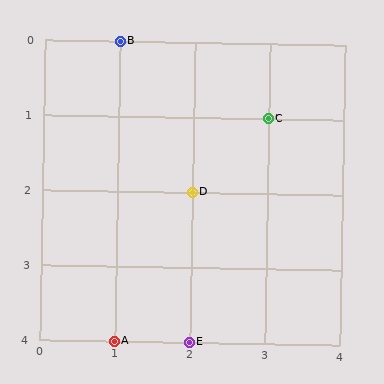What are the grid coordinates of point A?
Point A is at grid coordinates (1, 4).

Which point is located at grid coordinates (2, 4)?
Point E is at (2, 4).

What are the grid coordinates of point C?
Point C is at grid coordinates (3, 1).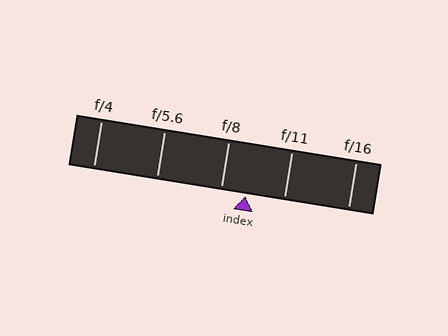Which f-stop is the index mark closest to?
The index mark is closest to f/8.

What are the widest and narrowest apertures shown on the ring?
The widest aperture shown is f/4 and the narrowest is f/16.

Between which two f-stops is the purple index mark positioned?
The index mark is between f/8 and f/11.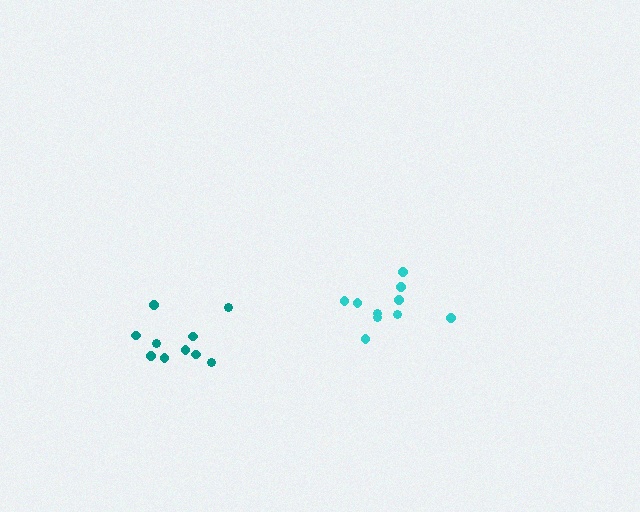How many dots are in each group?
Group 1: 10 dots, Group 2: 10 dots (20 total).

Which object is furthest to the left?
The teal cluster is leftmost.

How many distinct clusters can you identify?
There are 2 distinct clusters.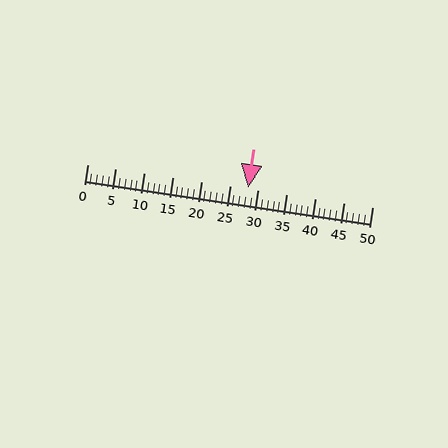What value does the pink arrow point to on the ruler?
The pink arrow points to approximately 28.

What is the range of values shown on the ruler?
The ruler shows values from 0 to 50.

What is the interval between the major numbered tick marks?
The major tick marks are spaced 5 units apart.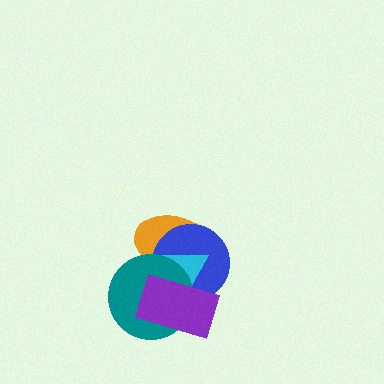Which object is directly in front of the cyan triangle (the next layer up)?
The teal circle is directly in front of the cyan triangle.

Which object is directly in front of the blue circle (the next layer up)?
The cyan triangle is directly in front of the blue circle.